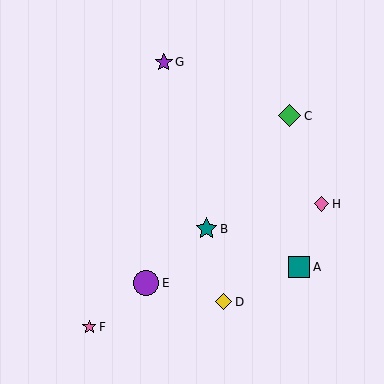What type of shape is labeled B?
Shape B is a teal star.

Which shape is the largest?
The purple circle (labeled E) is the largest.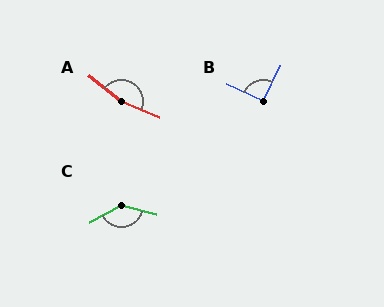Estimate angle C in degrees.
Approximately 137 degrees.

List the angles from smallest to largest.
B (91°), C (137°), A (163°).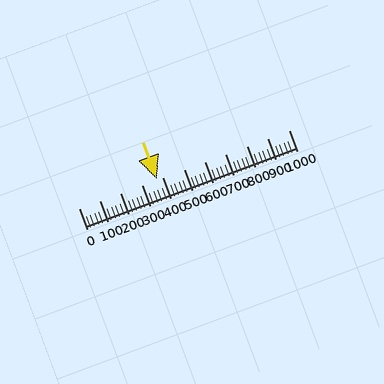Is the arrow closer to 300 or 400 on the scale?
The arrow is closer to 400.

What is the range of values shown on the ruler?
The ruler shows values from 0 to 1000.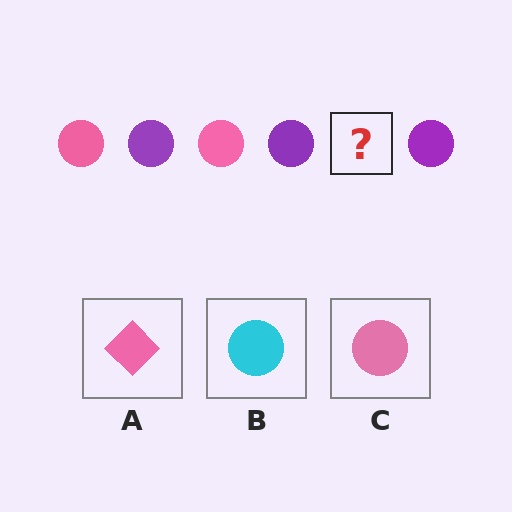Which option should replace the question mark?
Option C.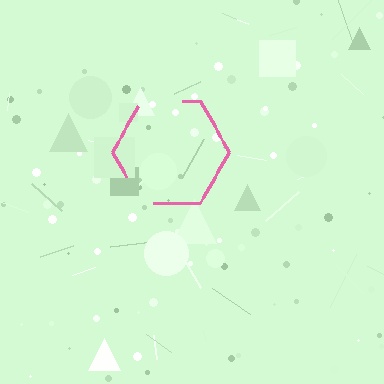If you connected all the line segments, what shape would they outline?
They would outline a hexagon.